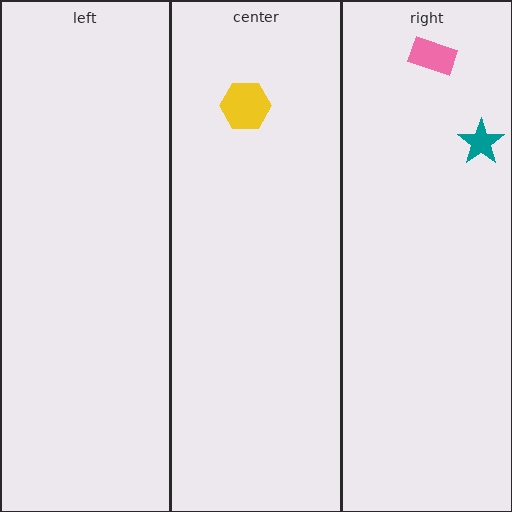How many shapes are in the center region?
1.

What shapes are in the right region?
The teal star, the pink rectangle.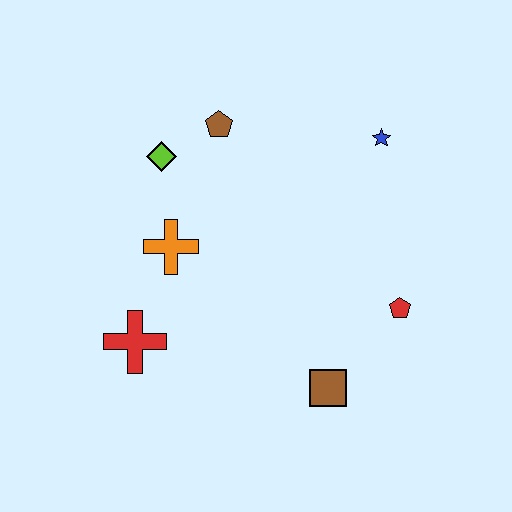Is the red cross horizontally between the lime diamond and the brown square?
No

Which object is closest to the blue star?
The brown pentagon is closest to the blue star.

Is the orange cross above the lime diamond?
No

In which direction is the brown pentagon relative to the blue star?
The brown pentagon is to the left of the blue star.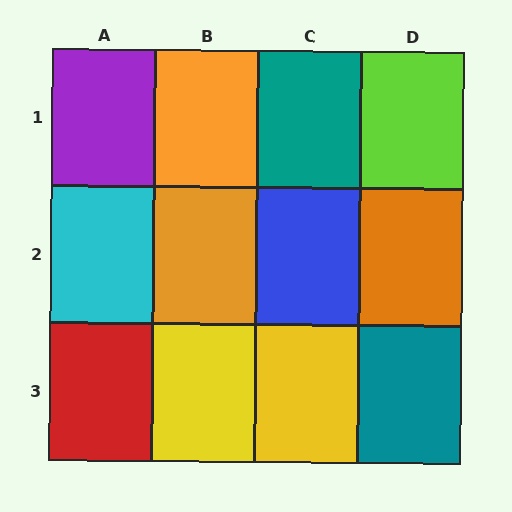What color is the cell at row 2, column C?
Blue.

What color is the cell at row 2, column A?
Cyan.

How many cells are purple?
1 cell is purple.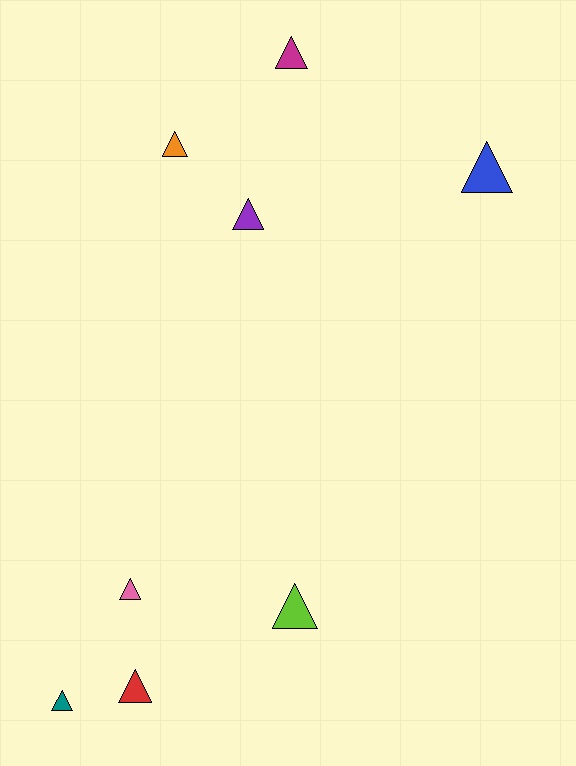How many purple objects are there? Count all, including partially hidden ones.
There is 1 purple object.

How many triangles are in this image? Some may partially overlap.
There are 8 triangles.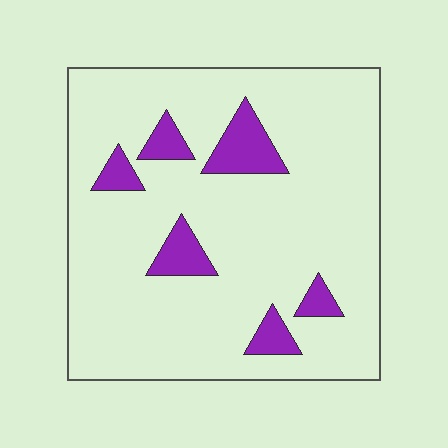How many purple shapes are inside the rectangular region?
6.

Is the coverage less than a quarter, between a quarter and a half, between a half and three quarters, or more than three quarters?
Less than a quarter.